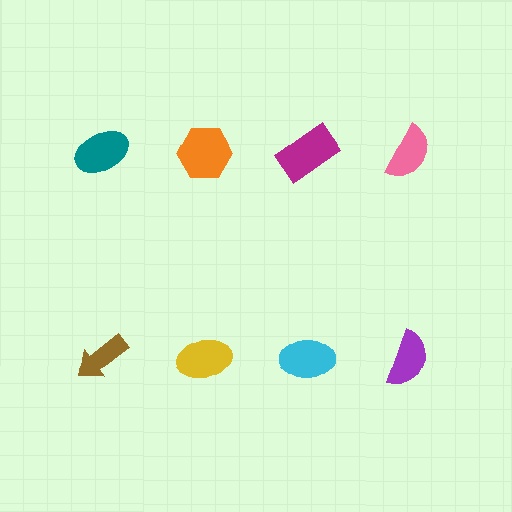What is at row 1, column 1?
A teal ellipse.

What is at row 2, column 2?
A yellow ellipse.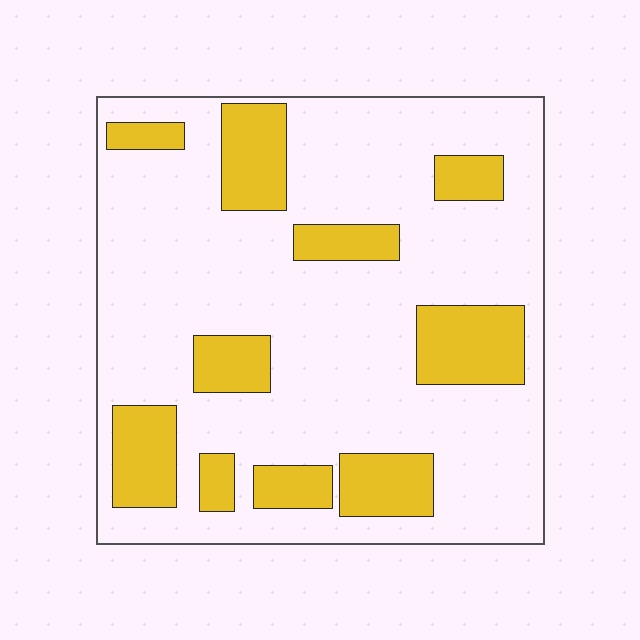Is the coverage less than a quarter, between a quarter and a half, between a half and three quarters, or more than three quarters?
Less than a quarter.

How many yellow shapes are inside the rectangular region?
10.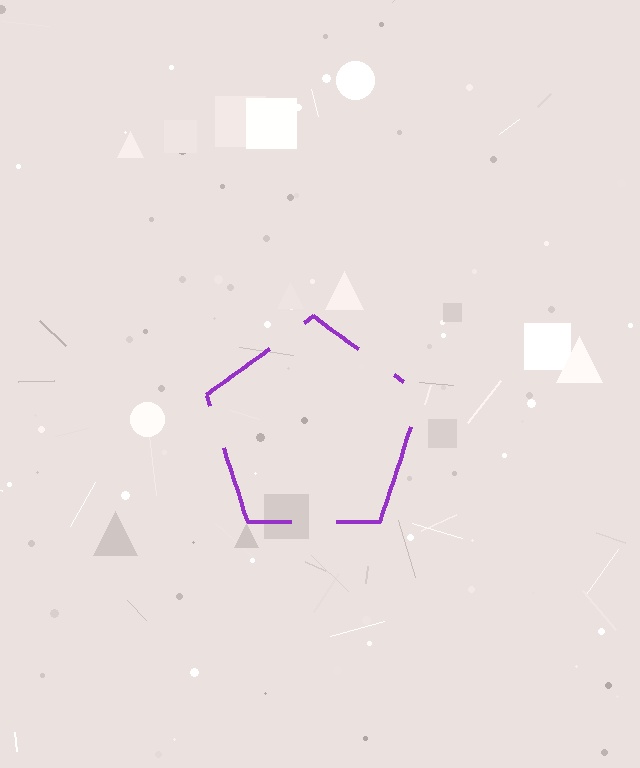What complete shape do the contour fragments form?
The contour fragments form a pentagon.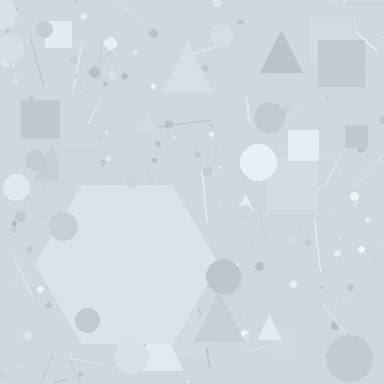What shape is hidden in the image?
A hexagon is hidden in the image.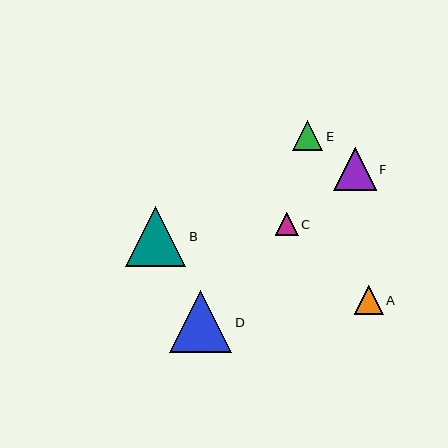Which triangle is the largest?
Triangle D is the largest with a size of approximately 62 pixels.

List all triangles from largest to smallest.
From largest to smallest: D, B, F, E, A, C.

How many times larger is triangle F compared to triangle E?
Triangle F is approximately 1.4 times the size of triangle E.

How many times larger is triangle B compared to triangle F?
Triangle B is approximately 1.4 times the size of triangle F.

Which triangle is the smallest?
Triangle C is the smallest with a size of approximately 23 pixels.